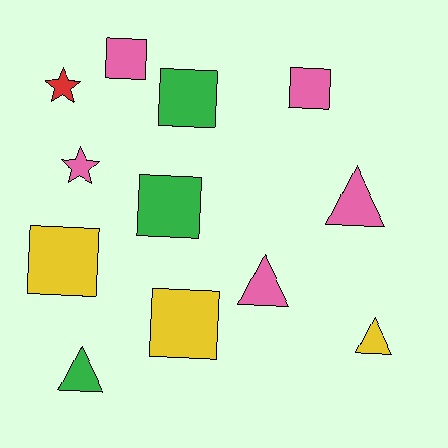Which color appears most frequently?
Pink, with 5 objects.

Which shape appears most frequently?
Square, with 6 objects.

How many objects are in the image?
There are 12 objects.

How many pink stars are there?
There is 1 pink star.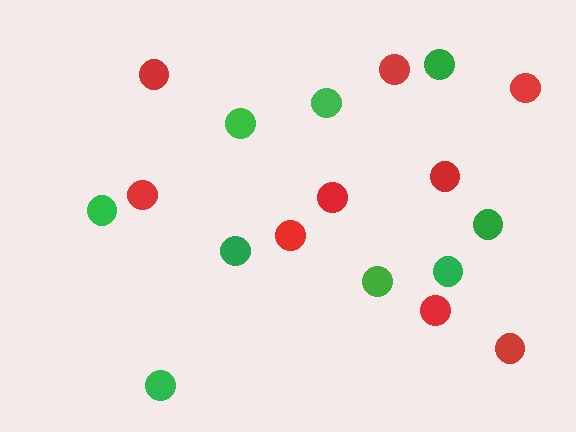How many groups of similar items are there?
There are 2 groups: one group of red circles (9) and one group of green circles (9).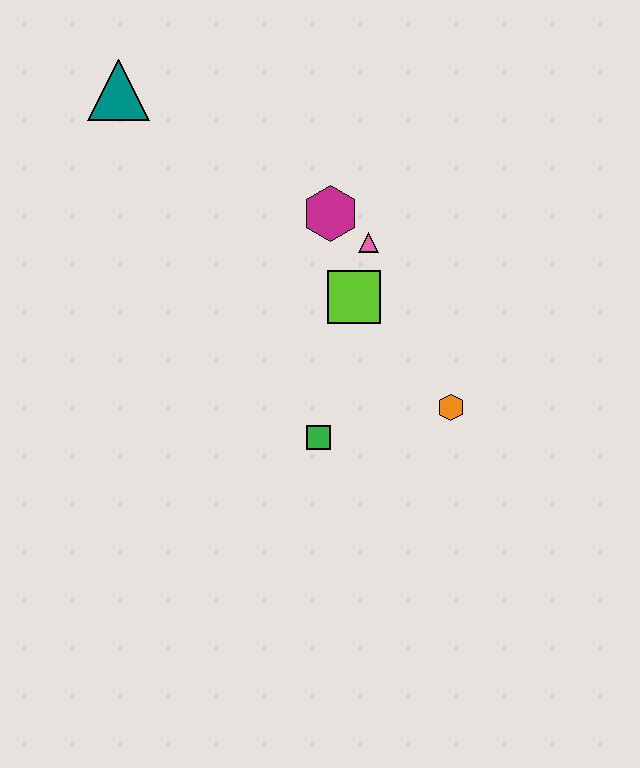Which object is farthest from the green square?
The teal triangle is farthest from the green square.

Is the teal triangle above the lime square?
Yes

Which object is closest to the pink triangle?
The magenta hexagon is closest to the pink triangle.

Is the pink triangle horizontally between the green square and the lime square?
No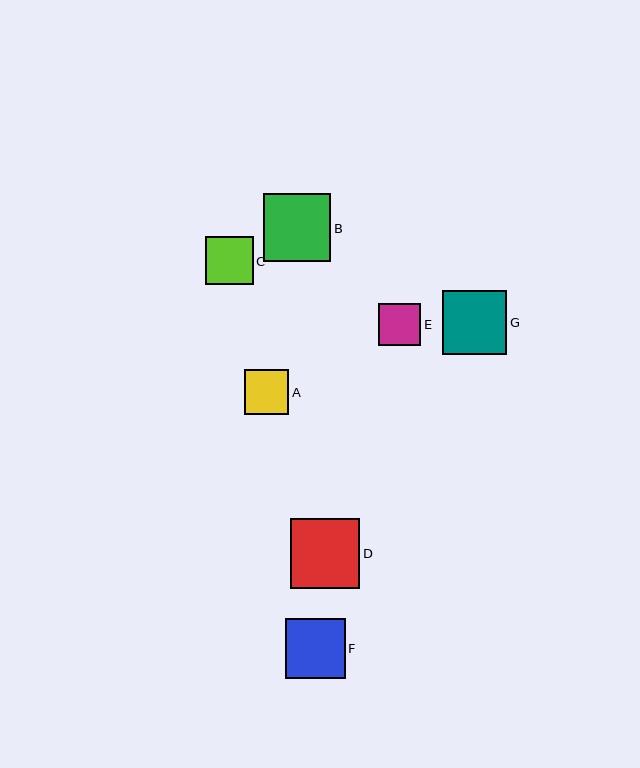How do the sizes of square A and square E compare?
Square A and square E are approximately the same size.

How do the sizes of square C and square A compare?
Square C and square A are approximately the same size.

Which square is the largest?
Square D is the largest with a size of approximately 69 pixels.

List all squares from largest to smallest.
From largest to smallest: D, B, G, F, C, A, E.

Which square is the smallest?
Square E is the smallest with a size of approximately 42 pixels.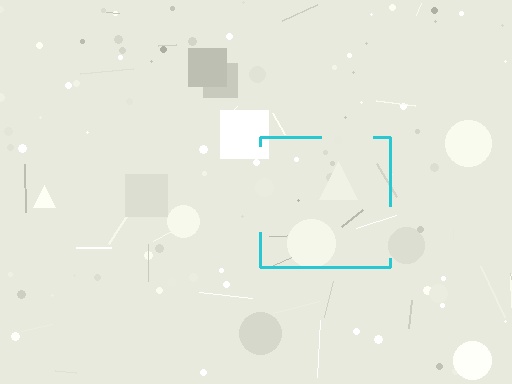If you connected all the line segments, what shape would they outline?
They would outline a square.